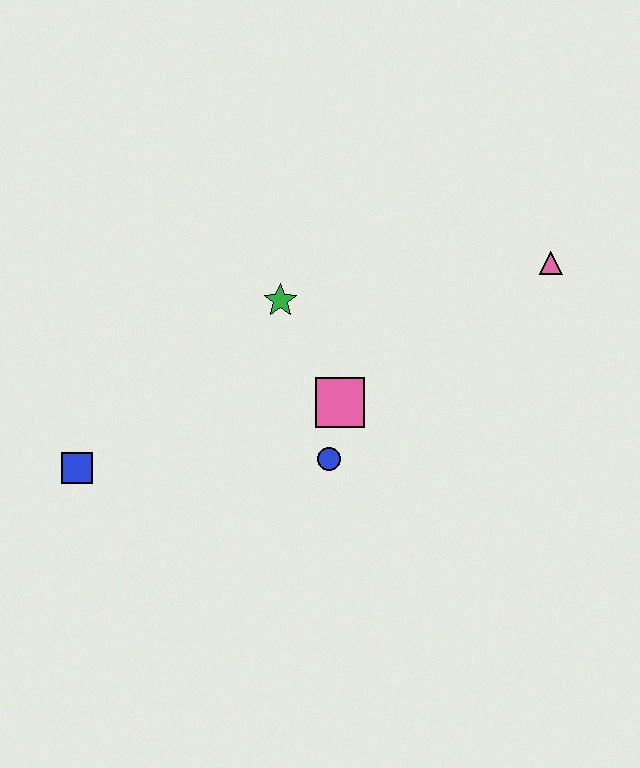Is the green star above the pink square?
Yes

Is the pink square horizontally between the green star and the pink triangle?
Yes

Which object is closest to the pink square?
The blue circle is closest to the pink square.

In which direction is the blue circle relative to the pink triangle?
The blue circle is to the left of the pink triangle.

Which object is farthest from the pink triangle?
The blue square is farthest from the pink triangle.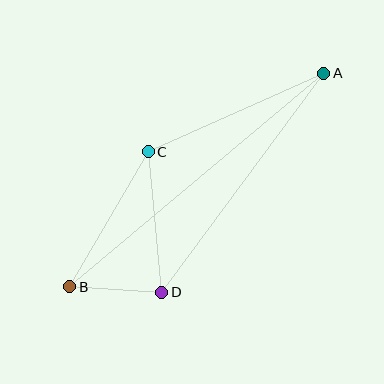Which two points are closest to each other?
Points B and D are closest to each other.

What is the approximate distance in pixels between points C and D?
The distance between C and D is approximately 141 pixels.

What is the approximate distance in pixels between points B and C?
The distance between B and C is approximately 156 pixels.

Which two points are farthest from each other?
Points A and B are farthest from each other.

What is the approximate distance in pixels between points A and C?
The distance between A and C is approximately 192 pixels.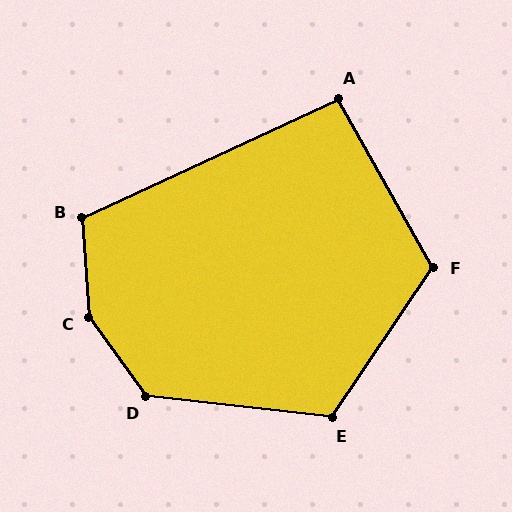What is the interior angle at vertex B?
Approximately 111 degrees (obtuse).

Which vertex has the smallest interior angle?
A, at approximately 94 degrees.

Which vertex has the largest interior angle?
C, at approximately 148 degrees.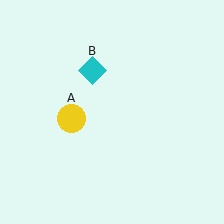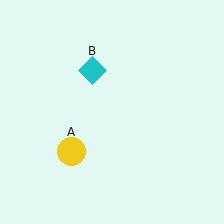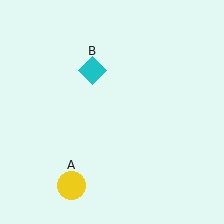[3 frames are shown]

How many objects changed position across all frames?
1 object changed position: yellow circle (object A).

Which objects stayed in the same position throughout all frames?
Cyan diamond (object B) remained stationary.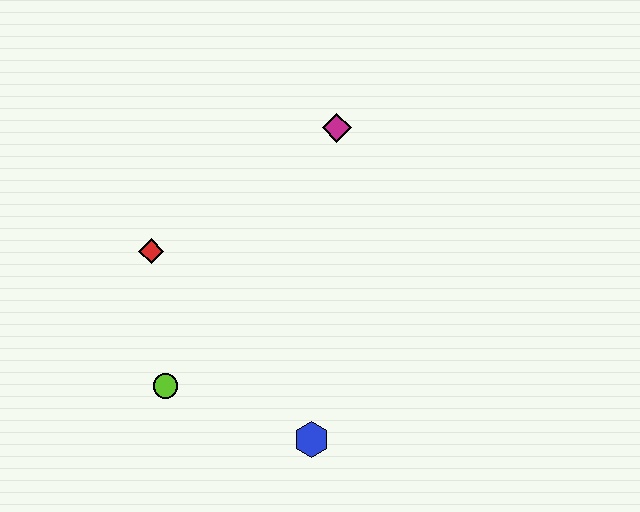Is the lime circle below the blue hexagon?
No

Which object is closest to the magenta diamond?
The red diamond is closest to the magenta diamond.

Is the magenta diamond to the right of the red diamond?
Yes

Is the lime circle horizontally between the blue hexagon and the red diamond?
Yes